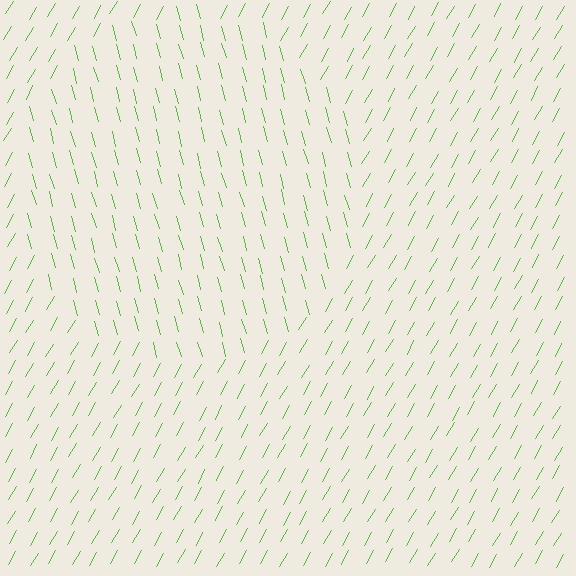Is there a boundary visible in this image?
Yes, there is a texture boundary formed by a change in line orientation.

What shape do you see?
I see a circle.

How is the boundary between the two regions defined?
The boundary is defined purely by a change in line orientation (approximately 45 degrees difference). All lines are the same color and thickness.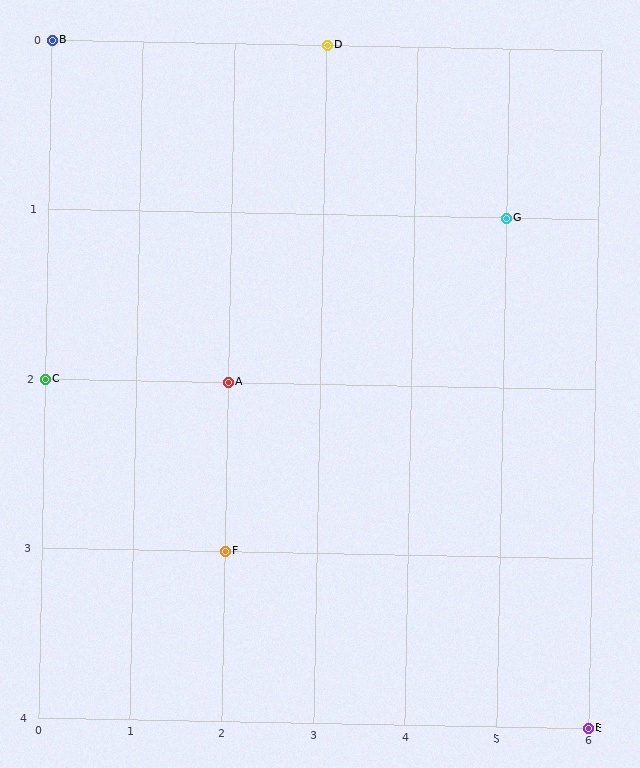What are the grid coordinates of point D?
Point D is at grid coordinates (3, 0).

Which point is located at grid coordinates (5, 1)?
Point G is at (5, 1).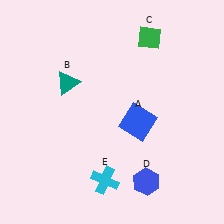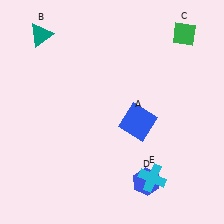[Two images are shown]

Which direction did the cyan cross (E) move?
The cyan cross (E) moved right.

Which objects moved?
The objects that moved are: the teal triangle (B), the green diamond (C), the cyan cross (E).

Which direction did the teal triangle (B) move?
The teal triangle (B) moved up.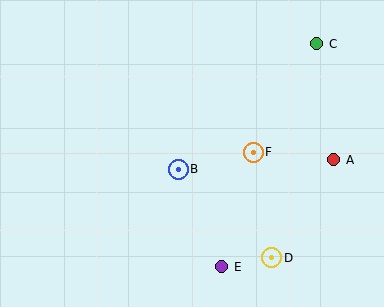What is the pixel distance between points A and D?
The distance between A and D is 116 pixels.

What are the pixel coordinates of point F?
Point F is at (253, 152).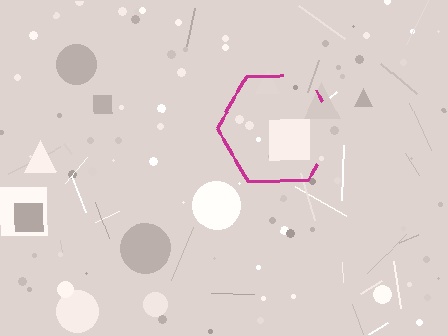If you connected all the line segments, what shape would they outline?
They would outline a hexagon.